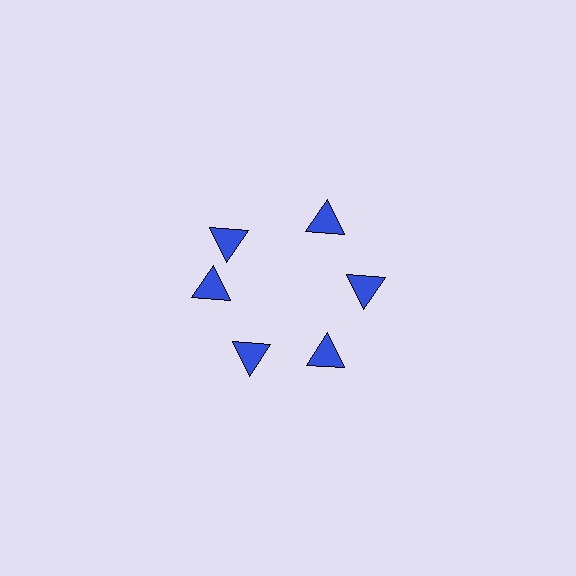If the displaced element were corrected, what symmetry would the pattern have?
It would have 6-fold rotational symmetry — the pattern would map onto itself every 60 degrees.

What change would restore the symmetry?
The symmetry would be restored by rotating it back into even spacing with its neighbors so that all 6 triangles sit at equal angles and equal distance from the center.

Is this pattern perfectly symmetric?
No. The 6 blue triangles are arranged in a ring, but one element near the 11 o'clock position is rotated out of alignment along the ring, breaking the 6-fold rotational symmetry.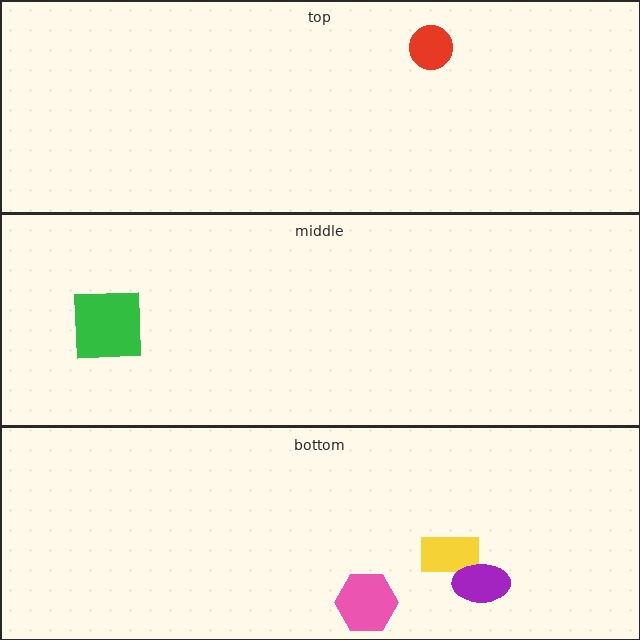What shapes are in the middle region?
The green square.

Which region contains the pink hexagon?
The bottom region.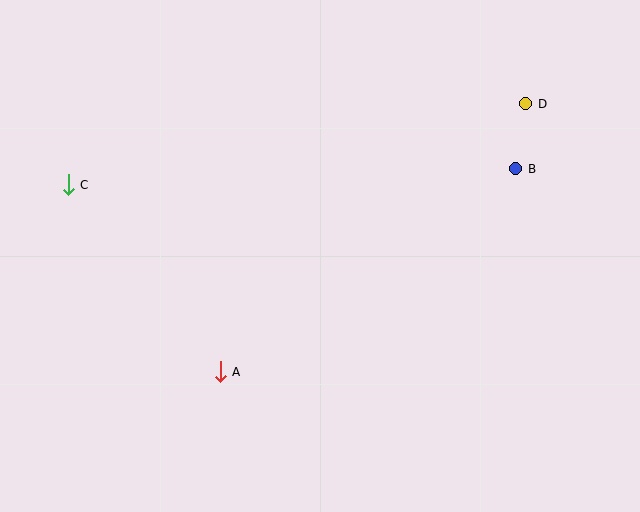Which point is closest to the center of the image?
Point A at (220, 372) is closest to the center.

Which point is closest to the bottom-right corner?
Point B is closest to the bottom-right corner.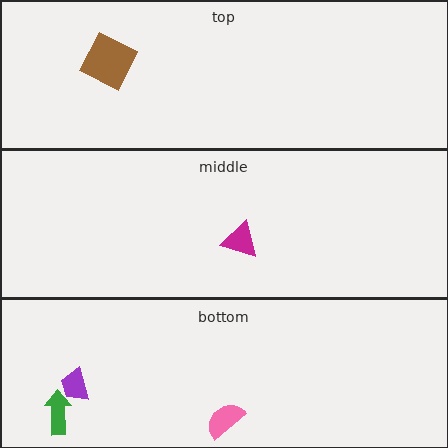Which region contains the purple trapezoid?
The bottom region.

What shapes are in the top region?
The brown square.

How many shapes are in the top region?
1.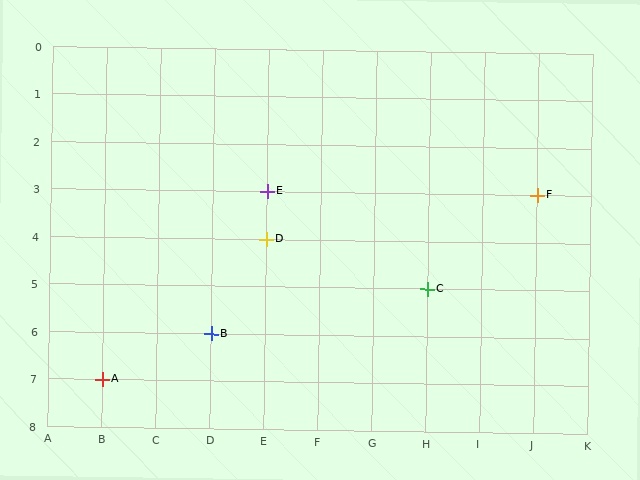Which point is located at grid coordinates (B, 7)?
Point A is at (B, 7).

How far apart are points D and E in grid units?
Points D and E are 1 row apart.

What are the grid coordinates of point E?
Point E is at grid coordinates (E, 3).